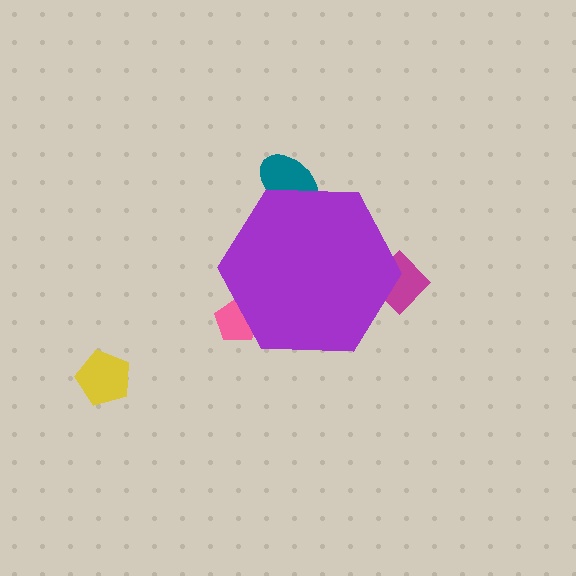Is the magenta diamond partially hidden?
Yes, the magenta diamond is partially hidden behind the purple hexagon.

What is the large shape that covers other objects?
A purple hexagon.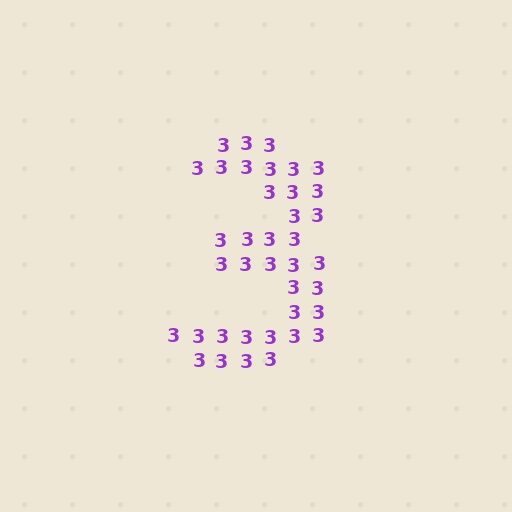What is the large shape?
The large shape is the digit 3.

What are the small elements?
The small elements are digit 3's.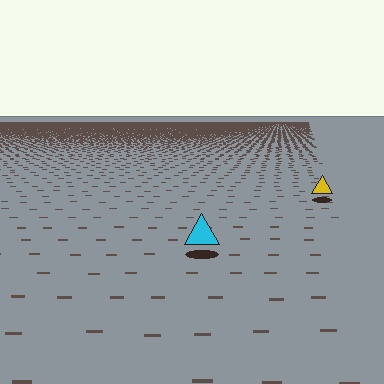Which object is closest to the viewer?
The cyan triangle is closest. The texture marks near it are larger and more spread out.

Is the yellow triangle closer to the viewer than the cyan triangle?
No. The cyan triangle is closer — you can tell from the texture gradient: the ground texture is coarser near it.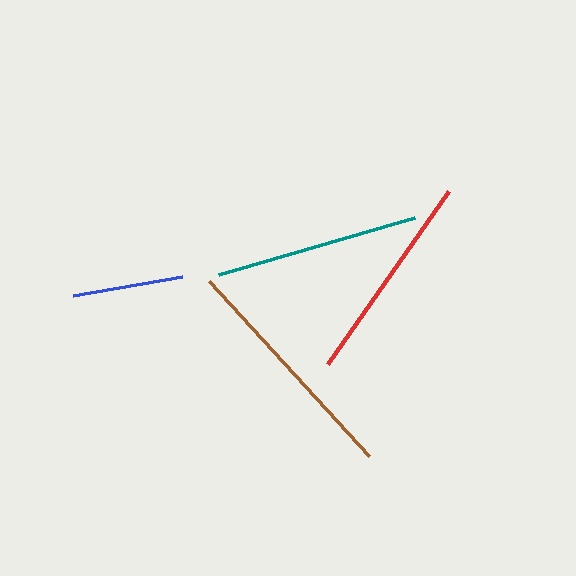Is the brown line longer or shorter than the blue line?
The brown line is longer than the blue line.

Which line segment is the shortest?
The blue line is the shortest at approximately 111 pixels.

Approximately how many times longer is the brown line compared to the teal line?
The brown line is approximately 1.2 times the length of the teal line.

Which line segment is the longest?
The brown line is the longest at approximately 237 pixels.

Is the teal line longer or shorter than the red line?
The red line is longer than the teal line.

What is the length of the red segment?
The red segment is approximately 211 pixels long.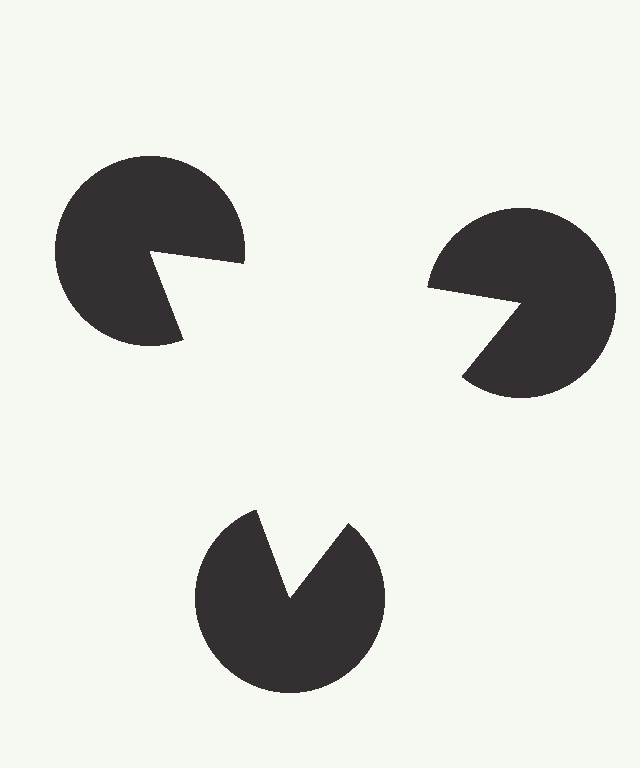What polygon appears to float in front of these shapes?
An illusory triangle — its edges are inferred from the aligned wedge cuts in the pac-man discs, not physically drawn.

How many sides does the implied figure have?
3 sides.